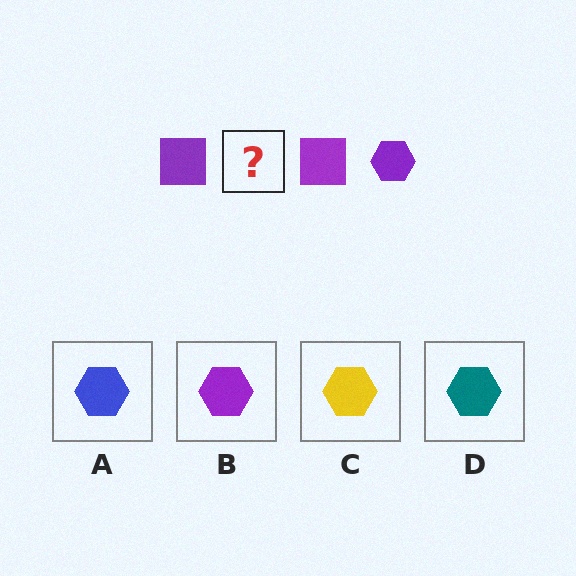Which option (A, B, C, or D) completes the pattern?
B.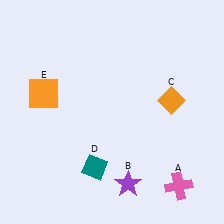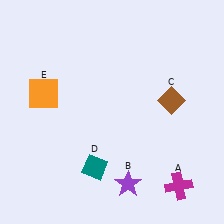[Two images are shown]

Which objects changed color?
A changed from pink to magenta. C changed from orange to brown.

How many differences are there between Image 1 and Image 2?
There are 2 differences between the two images.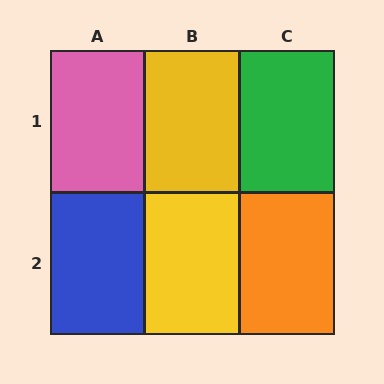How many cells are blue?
1 cell is blue.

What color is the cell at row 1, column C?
Green.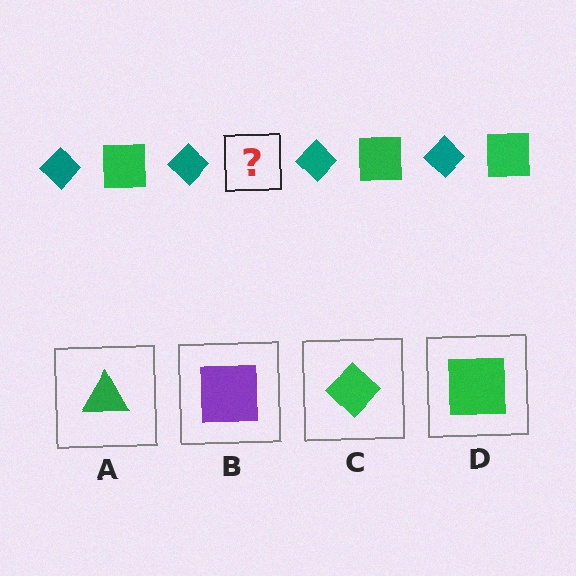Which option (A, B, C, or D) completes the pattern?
D.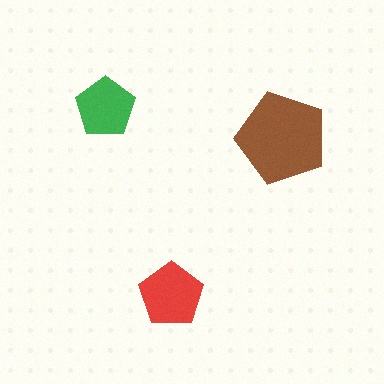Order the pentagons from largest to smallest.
the brown one, the red one, the green one.